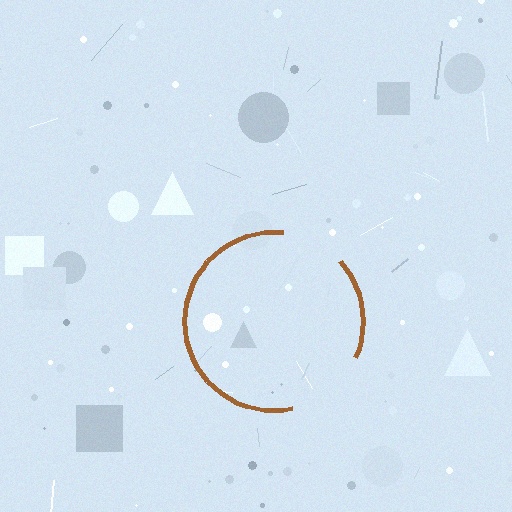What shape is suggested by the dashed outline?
The dashed outline suggests a circle.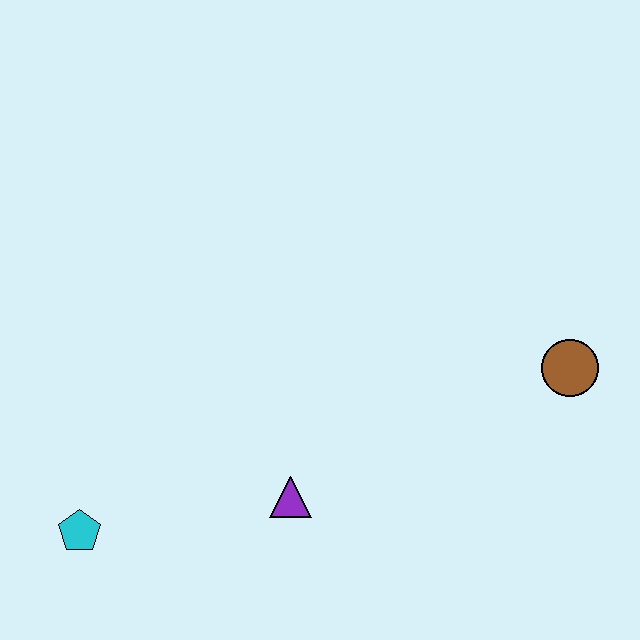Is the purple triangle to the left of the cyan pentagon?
No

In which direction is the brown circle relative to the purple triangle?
The brown circle is to the right of the purple triangle.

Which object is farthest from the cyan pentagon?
The brown circle is farthest from the cyan pentagon.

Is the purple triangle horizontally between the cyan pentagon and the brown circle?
Yes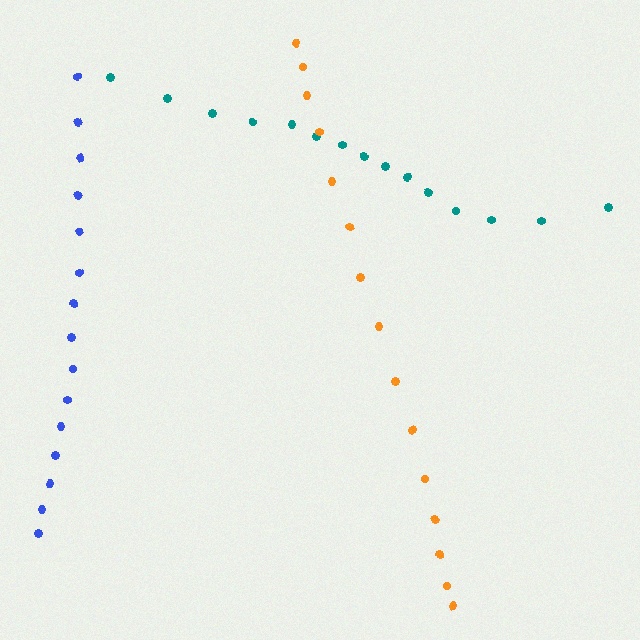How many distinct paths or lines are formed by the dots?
There are 3 distinct paths.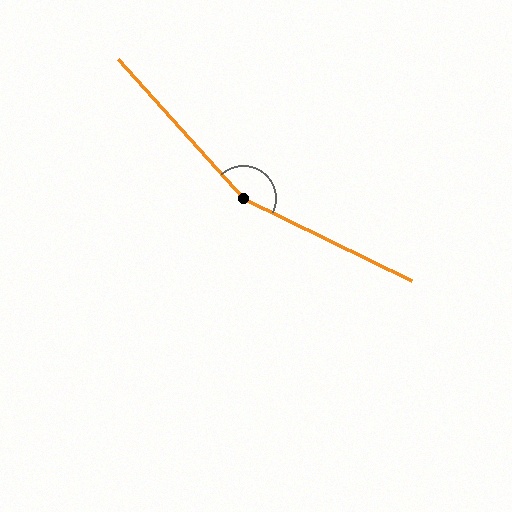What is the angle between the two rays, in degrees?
Approximately 158 degrees.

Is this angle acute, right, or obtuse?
It is obtuse.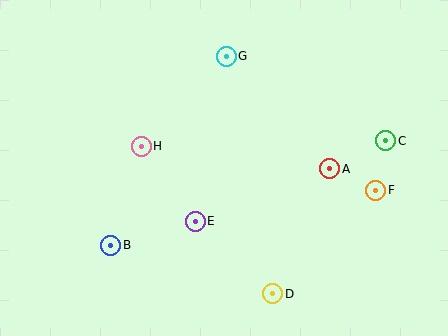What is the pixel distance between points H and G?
The distance between H and G is 124 pixels.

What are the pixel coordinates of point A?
Point A is at (330, 169).